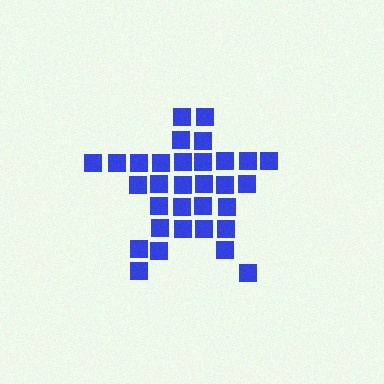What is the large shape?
The large shape is a star.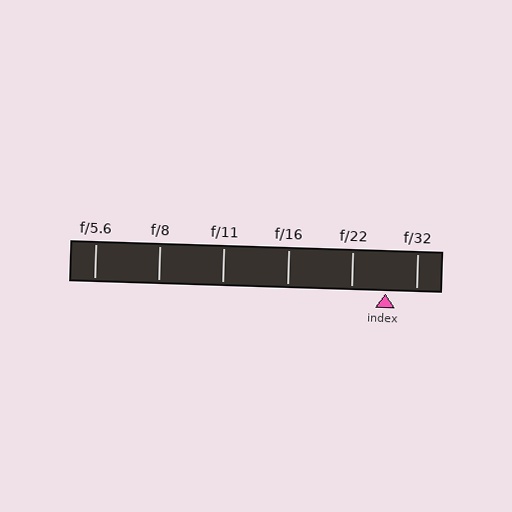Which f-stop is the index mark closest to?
The index mark is closest to f/32.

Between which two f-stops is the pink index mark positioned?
The index mark is between f/22 and f/32.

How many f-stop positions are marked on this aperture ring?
There are 6 f-stop positions marked.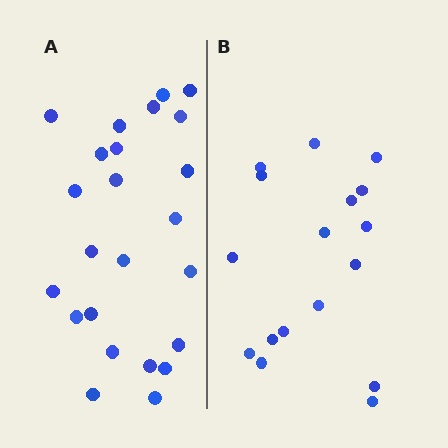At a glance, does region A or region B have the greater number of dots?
Region A (the left region) has more dots.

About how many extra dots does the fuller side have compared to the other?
Region A has roughly 8 or so more dots than region B.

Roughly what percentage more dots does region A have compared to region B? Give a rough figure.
About 40% more.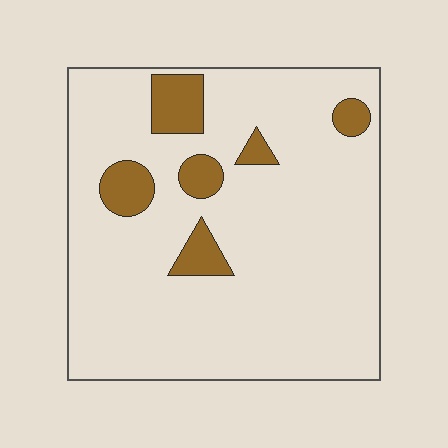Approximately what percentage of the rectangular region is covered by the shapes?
Approximately 10%.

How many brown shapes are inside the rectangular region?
6.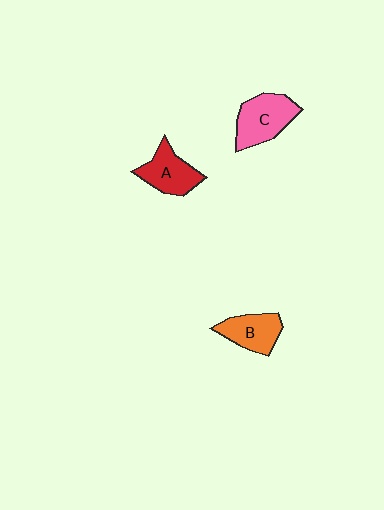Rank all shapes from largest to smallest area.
From largest to smallest: C (pink), A (red), B (orange).